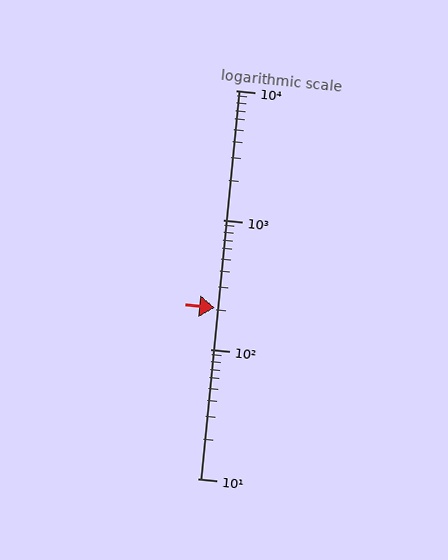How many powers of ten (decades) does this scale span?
The scale spans 3 decades, from 10 to 10000.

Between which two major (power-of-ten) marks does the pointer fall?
The pointer is between 100 and 1000.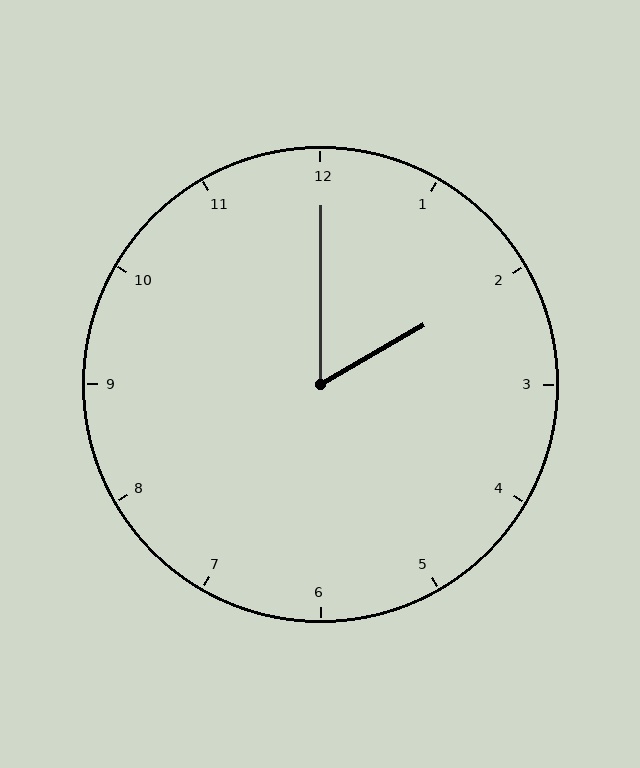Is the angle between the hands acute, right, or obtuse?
It is acute.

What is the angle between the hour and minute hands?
Approximately 60 degrees.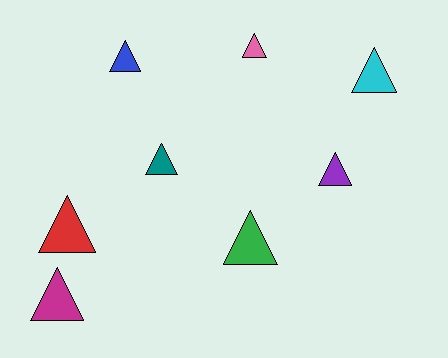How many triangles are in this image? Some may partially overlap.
There are 8 triangles.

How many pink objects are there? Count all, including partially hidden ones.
There is 1 pink object.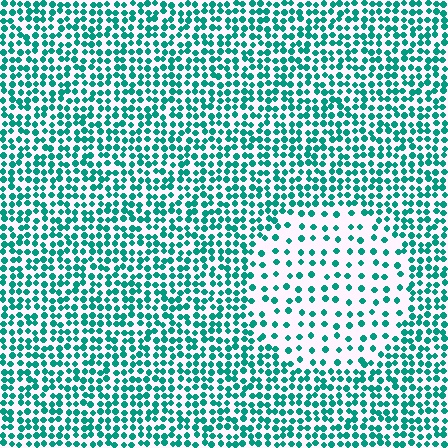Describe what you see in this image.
The image contains small teal elements arranged at two different densities. A circle-shaped region is visible where the elements are less densely packed than the surrounding area.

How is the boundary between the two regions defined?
The boundary is defined by a change in element density (approximately 2.4x ratio). All elements are the same color, size, and shape.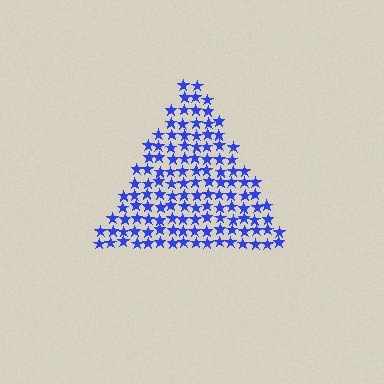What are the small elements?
The small elements are stars.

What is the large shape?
The large shape is a triangle.